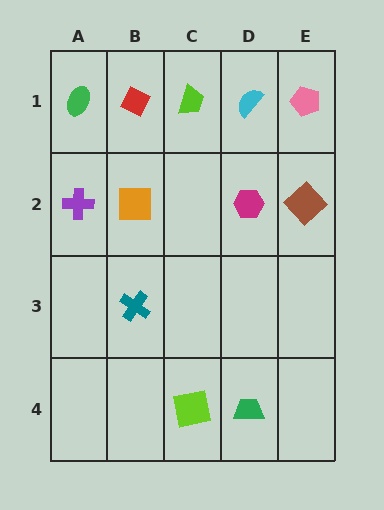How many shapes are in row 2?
4 shapes.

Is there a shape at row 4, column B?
No, that cell is empty.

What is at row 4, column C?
A lime square.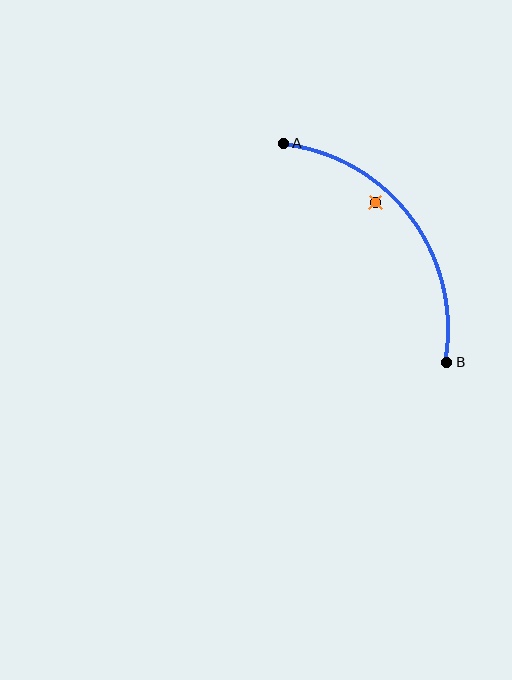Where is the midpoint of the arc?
The arc midpoint is the point on the curve farthest from the straight line joining A and B. It sits above and to the right of that line.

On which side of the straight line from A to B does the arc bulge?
The arc bulges above and to the right of the straight line connecting A and B.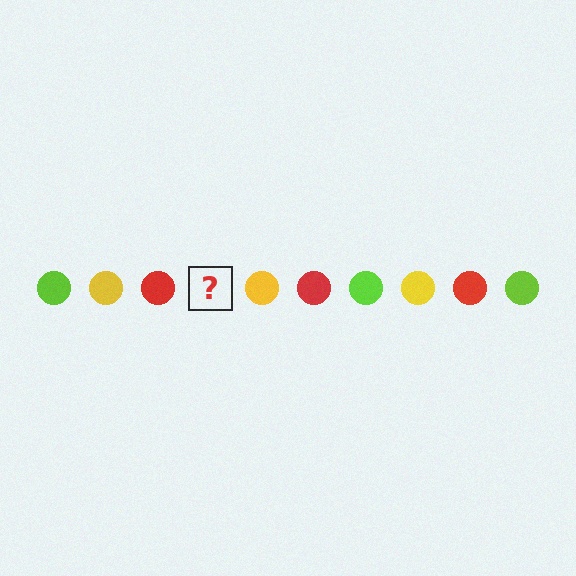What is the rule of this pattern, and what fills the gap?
The rule is that the pattern cycles through lime, yellow, red circles. The gap should be filled with a lime circle.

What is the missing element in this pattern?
The missing element is a lime circle.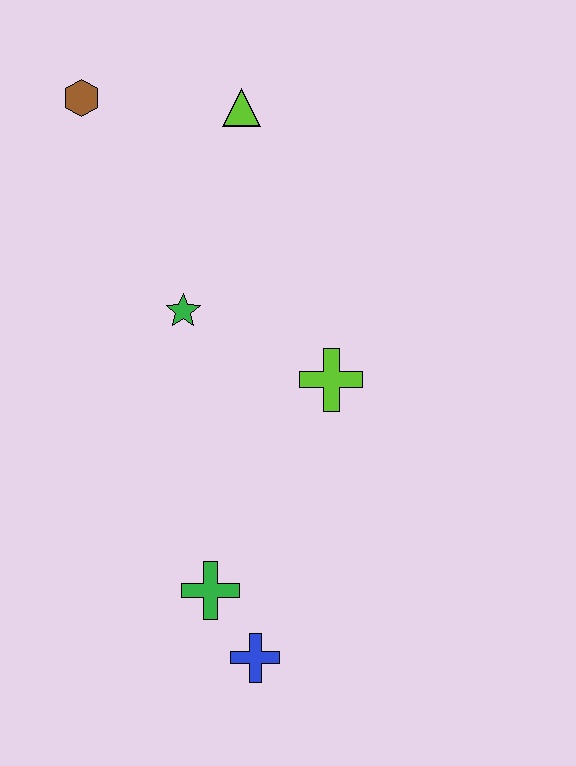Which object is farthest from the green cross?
The brown hexagon is farthest from the green cross.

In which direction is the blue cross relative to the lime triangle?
The blue cross is below the lime triangle.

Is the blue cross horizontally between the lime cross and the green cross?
Yes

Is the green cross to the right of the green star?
Yes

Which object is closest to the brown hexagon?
The lime triangle is closest to the brown hexagon.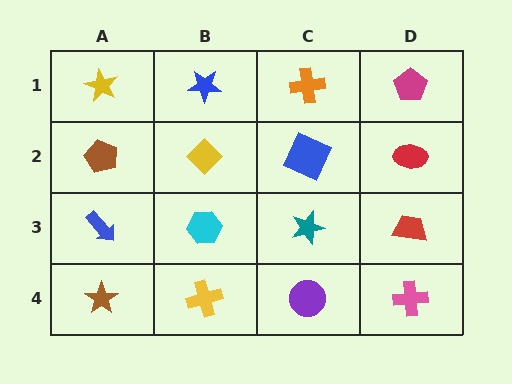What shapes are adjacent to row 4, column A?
A blue arrow (row 3, column A), a yellow cross (row 4, column B).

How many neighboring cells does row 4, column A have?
2.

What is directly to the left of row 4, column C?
A yellow cross.